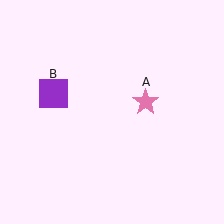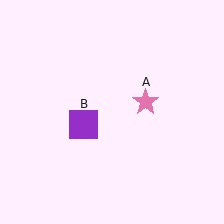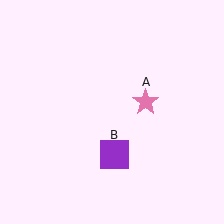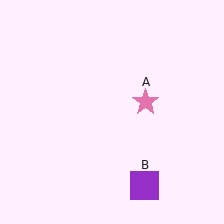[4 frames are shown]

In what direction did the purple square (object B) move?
The purple square (object B) moved down and to the right.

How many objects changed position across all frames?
1 object changed position: purple square (object B).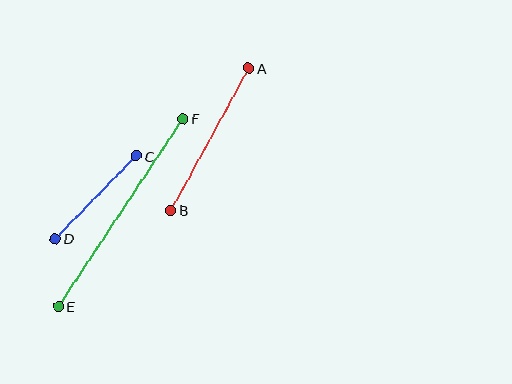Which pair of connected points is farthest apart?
Points E and F are farthest apart.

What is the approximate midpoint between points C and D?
The midpoint is at approximately (96, 197) pixels.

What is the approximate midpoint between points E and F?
The midpoint is at approximately (121, 213) pixels.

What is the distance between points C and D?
The distance is approximately 116 pixels.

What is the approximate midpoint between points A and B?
The midpoint is at approximately (210, 139) pixels.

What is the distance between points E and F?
The distance is approximately 226 pixels.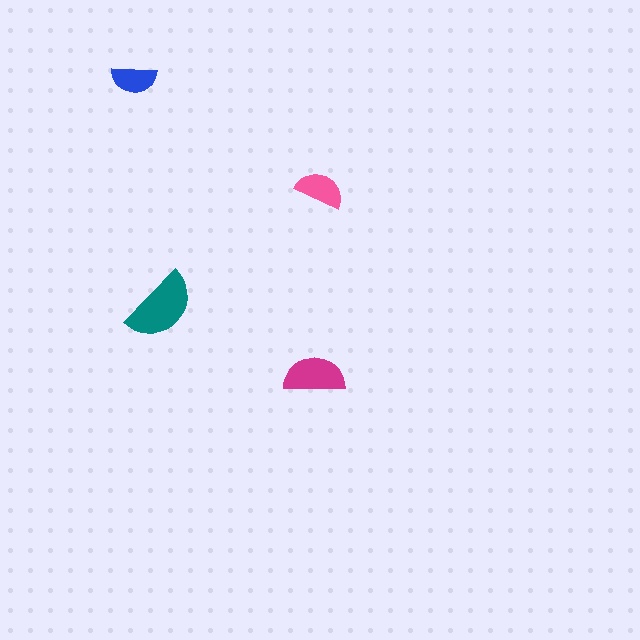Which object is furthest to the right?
The pink semicircle is rightmost.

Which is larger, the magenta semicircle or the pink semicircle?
The magenta one.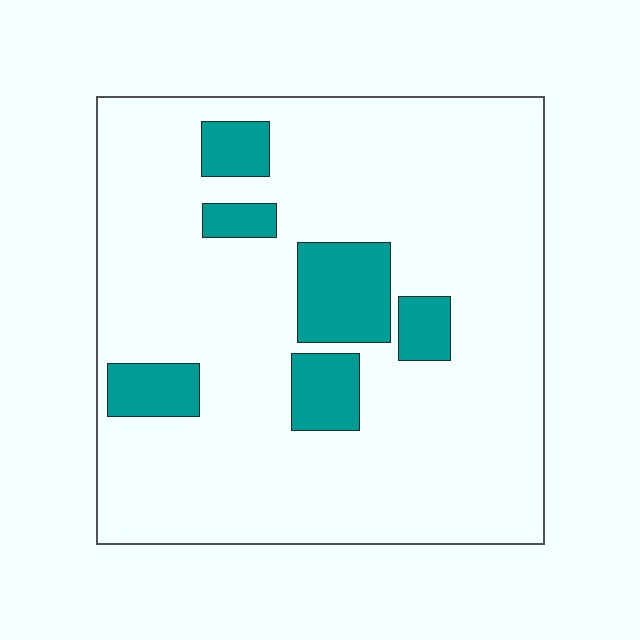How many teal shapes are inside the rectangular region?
6.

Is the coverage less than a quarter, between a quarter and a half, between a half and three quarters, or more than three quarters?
Less than a quarter.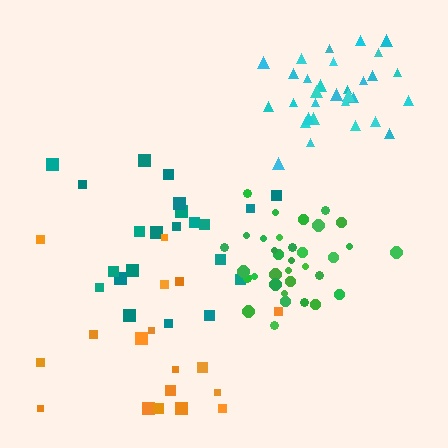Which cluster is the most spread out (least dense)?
Orange.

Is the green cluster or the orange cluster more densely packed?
Green.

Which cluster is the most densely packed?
Green.